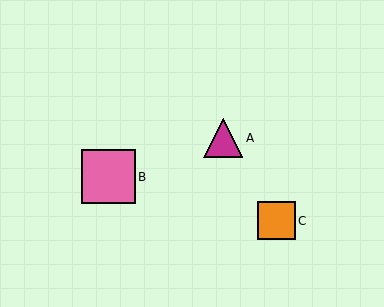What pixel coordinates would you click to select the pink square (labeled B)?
Click at (108, 177) to select the pink square B.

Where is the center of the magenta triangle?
The center of the magenta triangle is at (223, 138).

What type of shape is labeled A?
Shape A is a magenta triangle.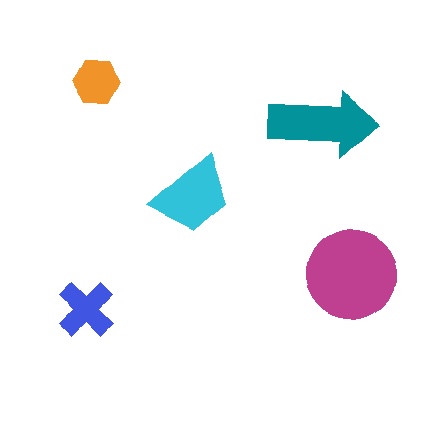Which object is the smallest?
The orange hexagon.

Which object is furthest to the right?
The magenta circle is rightmost.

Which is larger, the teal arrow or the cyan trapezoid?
The teal arrow.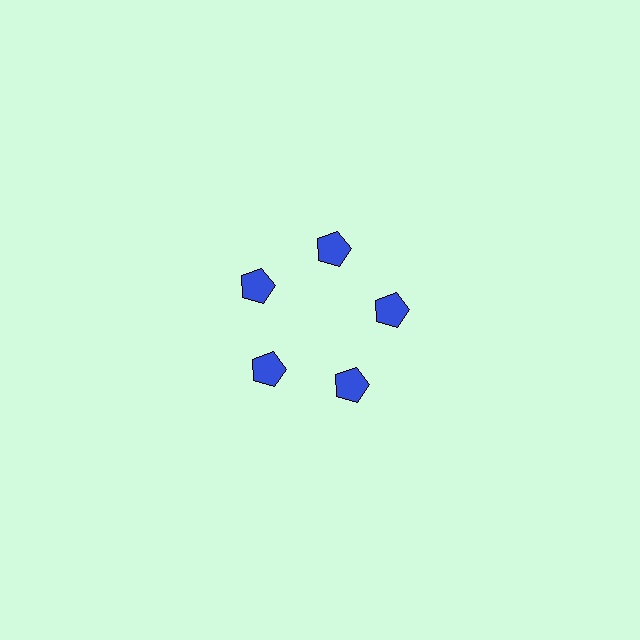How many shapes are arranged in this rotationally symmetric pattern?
There are 5 shapes, arranged in 5 groups of 1.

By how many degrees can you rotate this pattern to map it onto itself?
The pattern maps onto itself every 72 degrees of rotation.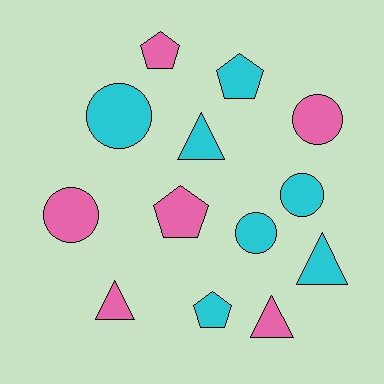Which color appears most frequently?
Cyan, with 7 objects.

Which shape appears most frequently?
Circle, with 5 objects.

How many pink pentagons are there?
There are 2 pink pentagons.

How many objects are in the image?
There are 13 objects.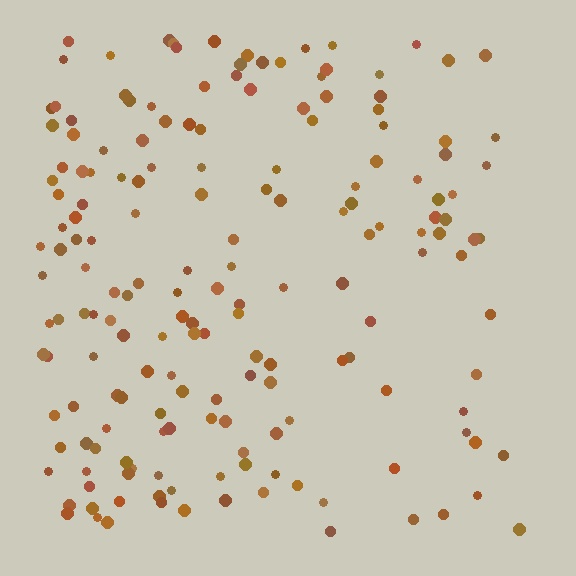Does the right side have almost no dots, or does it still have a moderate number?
Still a moderate number, just noticeably fewer than the left.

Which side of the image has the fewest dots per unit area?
The right.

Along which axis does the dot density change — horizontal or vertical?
Horizontal.